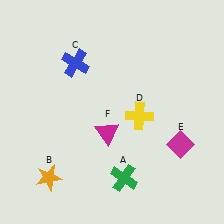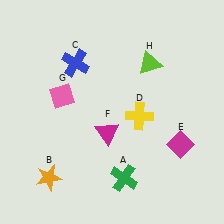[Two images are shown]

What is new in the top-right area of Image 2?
A lime triangle (H) was added in the top-right area of Image 2.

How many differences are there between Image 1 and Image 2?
There are 2 differences between the two images.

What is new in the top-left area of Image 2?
A pink diamond (G) was added in the top-left area of Image 2.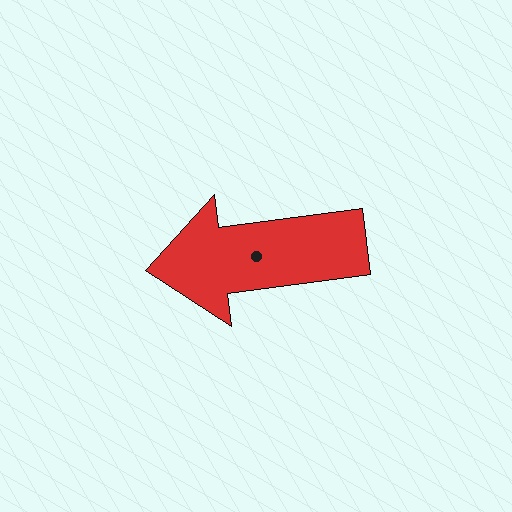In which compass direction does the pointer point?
West.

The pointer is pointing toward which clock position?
Roughly 9 o'clock.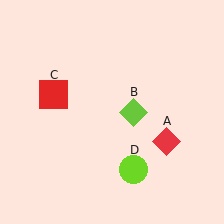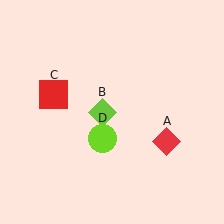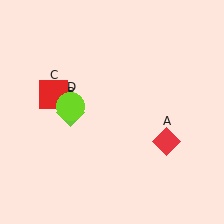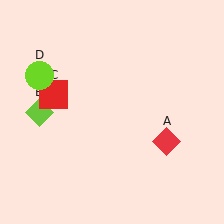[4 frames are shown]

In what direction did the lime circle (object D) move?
The lime circle (object D) moved up and to the left.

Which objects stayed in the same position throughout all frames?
Red diamond (object A) and red square (object C) remained stationary.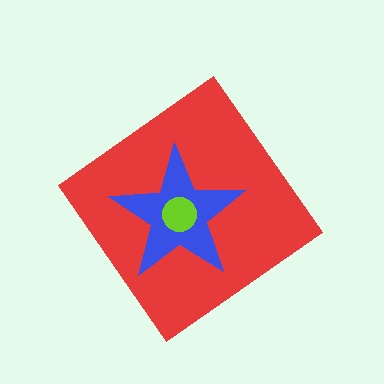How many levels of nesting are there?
3.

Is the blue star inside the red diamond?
Yes.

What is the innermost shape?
The lime circle.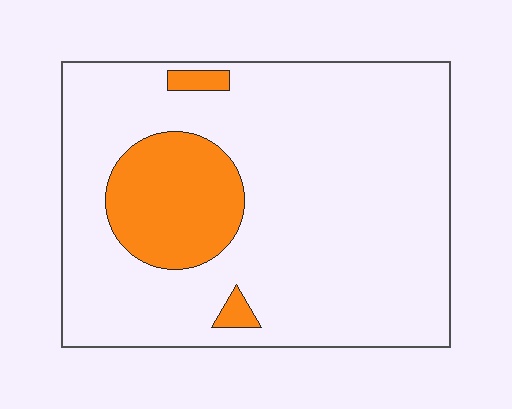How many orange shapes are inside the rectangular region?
3.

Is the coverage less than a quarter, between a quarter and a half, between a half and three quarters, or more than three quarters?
Less than a quarter.